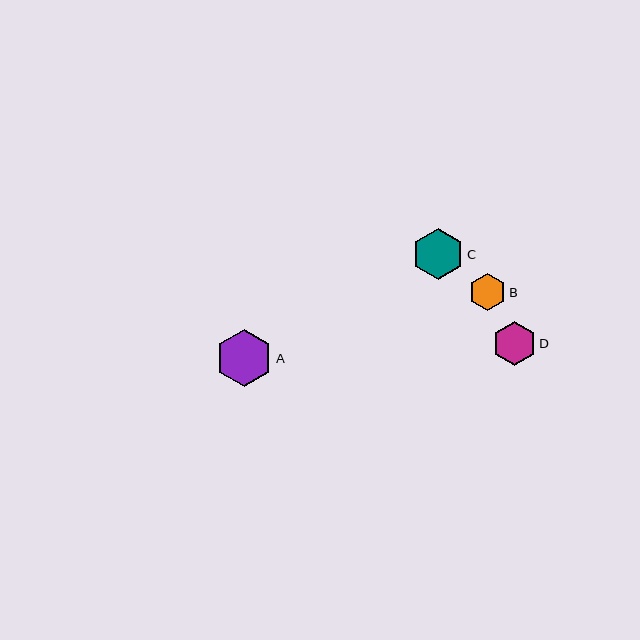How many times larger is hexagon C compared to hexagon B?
Hexagon C is approximately 1.4 times the size of hexagon B.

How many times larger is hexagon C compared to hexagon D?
Hexagon C is approximately 1.2 times the size of hexagon D.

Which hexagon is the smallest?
Hexagon B is the smallest with a size of approximately 37 pixels.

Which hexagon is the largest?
Hexagon A is the largest with a size of approximately 57 pixels.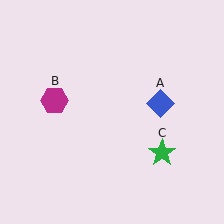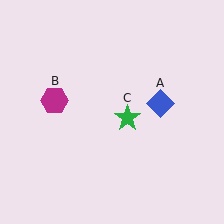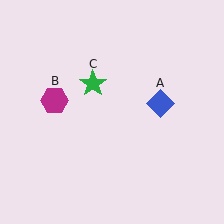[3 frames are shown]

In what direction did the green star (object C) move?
The green star (object C) moved up and to the left.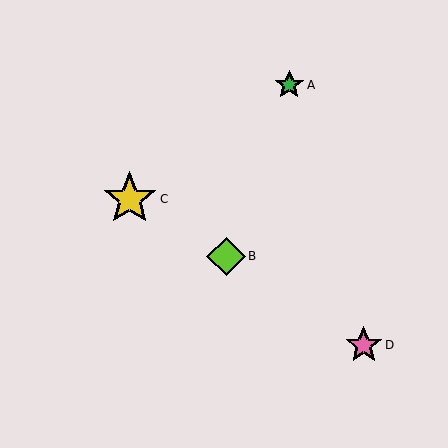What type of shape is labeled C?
Shape C is a yellow star.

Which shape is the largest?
The yellow star (labeled C) is the largest.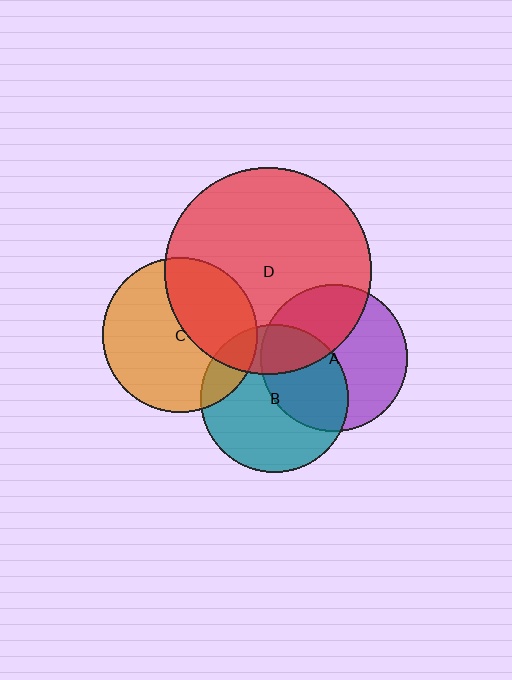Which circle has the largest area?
Circle D (red).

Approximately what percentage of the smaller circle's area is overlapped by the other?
Approximately 25%.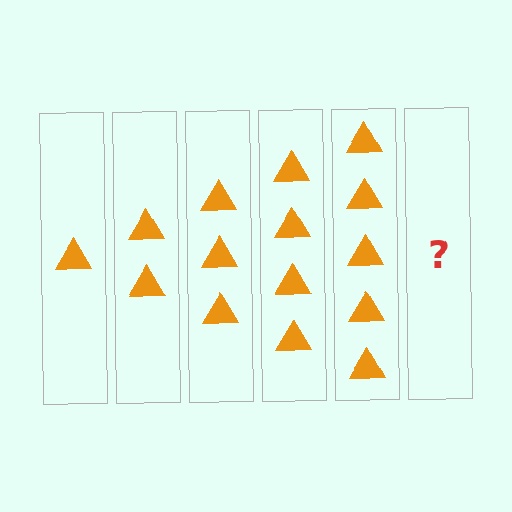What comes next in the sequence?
The next element should be 6 triangles.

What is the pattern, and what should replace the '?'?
The pattern is that each step adds one more triangle. The '?' should be 6 triangles.